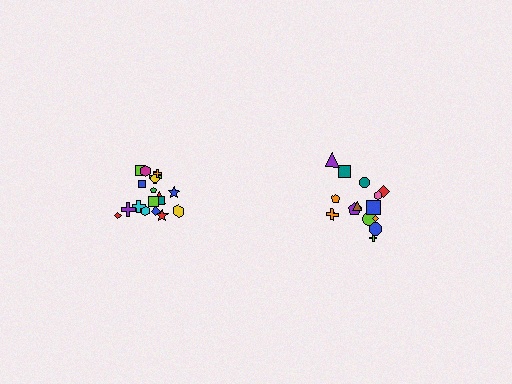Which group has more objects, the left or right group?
The left group.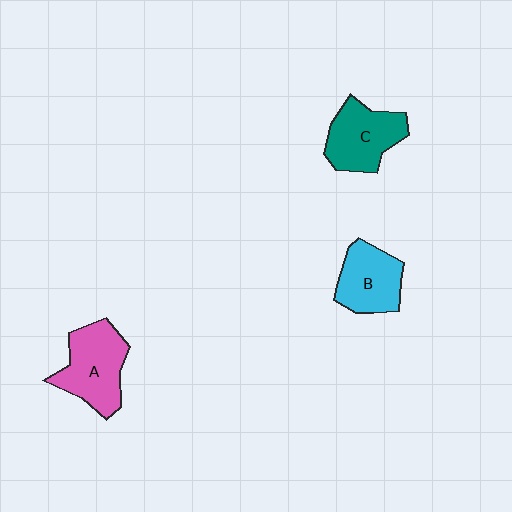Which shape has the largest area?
Shape A (pink).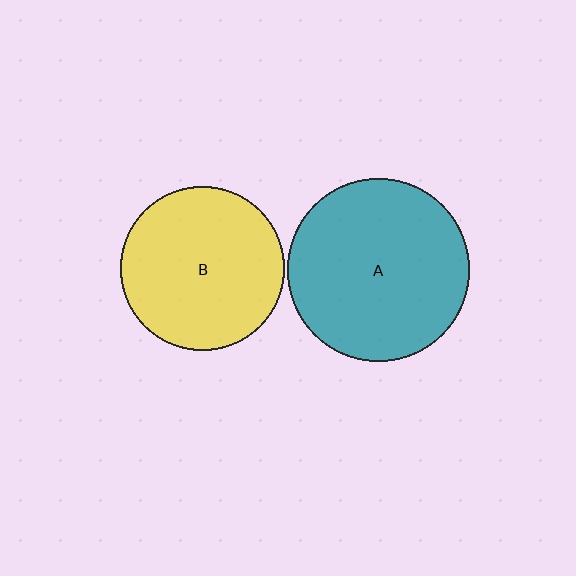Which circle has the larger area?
Circle A (teal).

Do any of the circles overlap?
No, none of the circles overlap.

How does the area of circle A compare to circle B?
Approximately 1.2 times.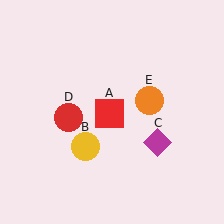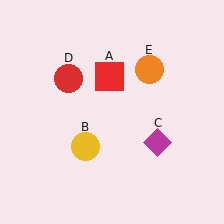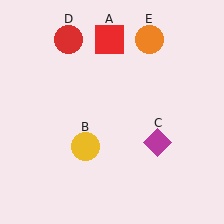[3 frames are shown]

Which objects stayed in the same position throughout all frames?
Yellow circle (object B) and magenta diamond (object C) remained stationary.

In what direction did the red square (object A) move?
The red square (object A) moved up.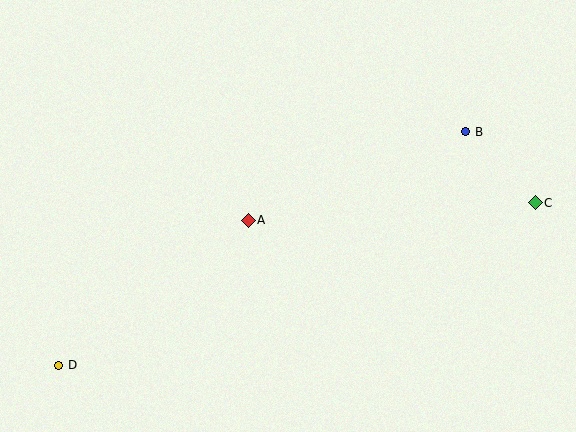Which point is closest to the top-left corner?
Point A is closest to the top-left corner.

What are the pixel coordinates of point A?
Point A is at (248, 220).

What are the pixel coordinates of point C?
Point C is at (535, 203).